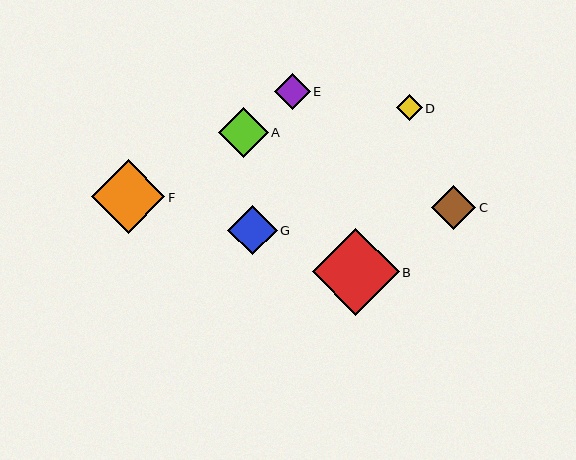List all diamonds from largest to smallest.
From largest to smallest: B, F, A, G, C, E, D.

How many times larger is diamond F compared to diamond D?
Diamond F is approximately 2.9 times the size of diamond D.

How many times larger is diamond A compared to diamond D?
Diamond A is approximately 1.9 times the size of diamond D.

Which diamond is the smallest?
Diamond D is the smallest with a size of approximately 25 pixels.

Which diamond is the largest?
Diamond B is the largest with a size of approximately 87 pixels.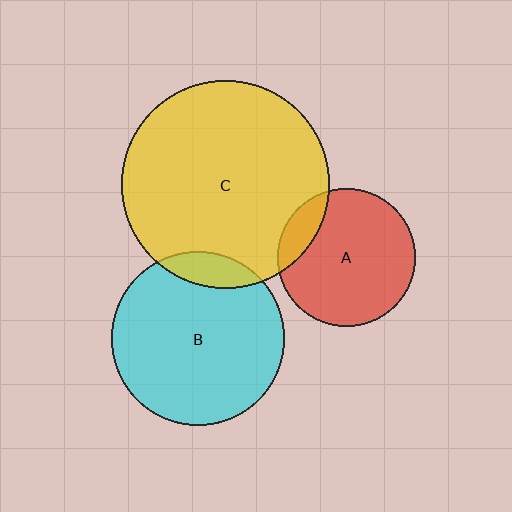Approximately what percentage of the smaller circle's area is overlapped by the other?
Approximately 10%.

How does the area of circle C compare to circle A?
Approximately 2.3 times.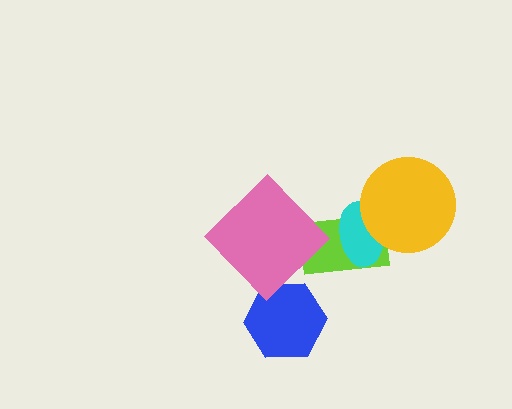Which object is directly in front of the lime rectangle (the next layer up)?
The cyan ellipse is directly in front of the lime rectangle.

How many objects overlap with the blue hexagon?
0 objects overlap with the blue hexagon.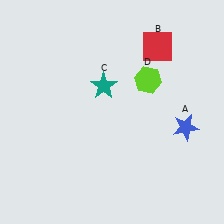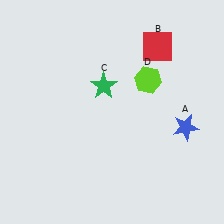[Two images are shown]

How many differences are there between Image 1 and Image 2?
There is 1 difference between the two images.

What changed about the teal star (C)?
In Image 1, C is teal. In Image 2, it changed to green.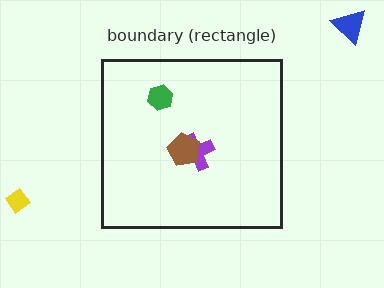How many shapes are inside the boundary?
3 inside, 2 outside.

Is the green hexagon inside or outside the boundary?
Inside.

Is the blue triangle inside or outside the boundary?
Outside.